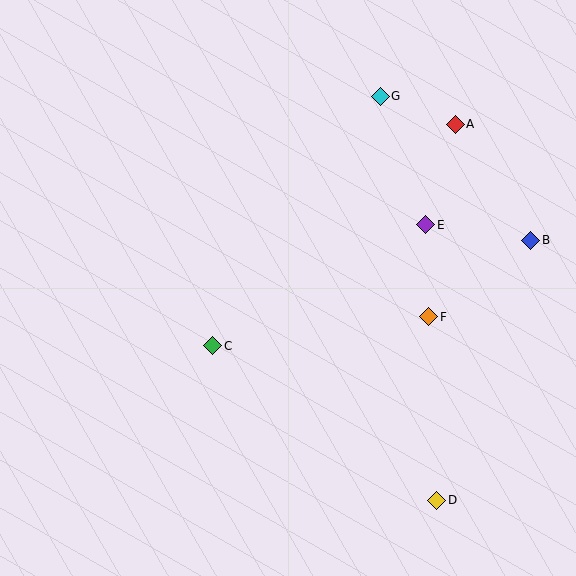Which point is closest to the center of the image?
Point C at (213, 346) is closest to the center.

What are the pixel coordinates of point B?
Point B is at (531, 240).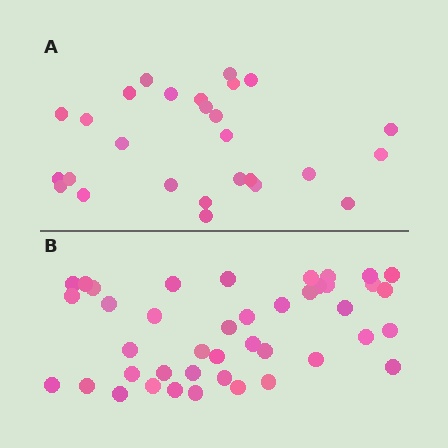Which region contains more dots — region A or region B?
Region B (the bottom region) has more dots.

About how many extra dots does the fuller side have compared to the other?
Region B has approximately 15 more dots than region A.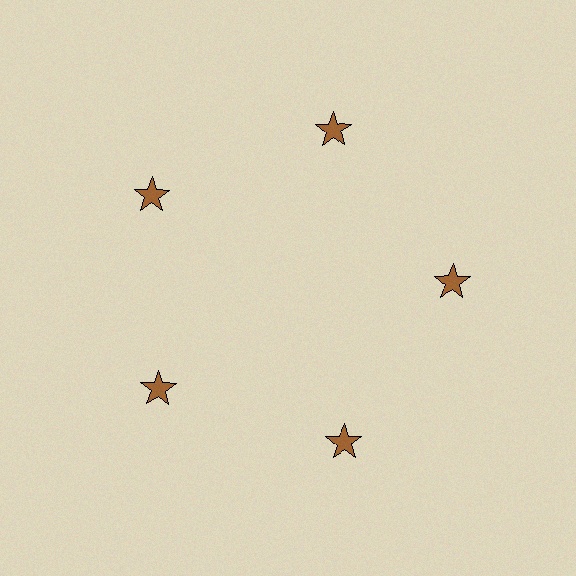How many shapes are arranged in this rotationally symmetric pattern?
There are 5 shapes, arranged in 5 groups of 1.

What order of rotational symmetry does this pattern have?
This pattern has 5-fold rotational symmetry.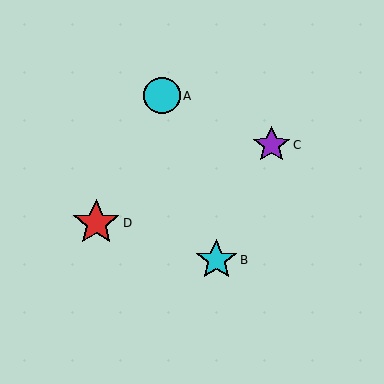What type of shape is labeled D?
Shape D is a red star.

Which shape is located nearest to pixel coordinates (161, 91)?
The cyan circle (labeled A) at (162, 96) is nearest to that location.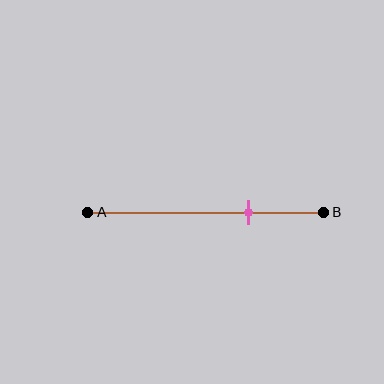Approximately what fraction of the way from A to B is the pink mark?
The pink mark is approximately 70% of the way from A to B.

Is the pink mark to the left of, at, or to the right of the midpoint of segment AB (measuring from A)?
The pink mark is to the right of the midpoint of segment AB.